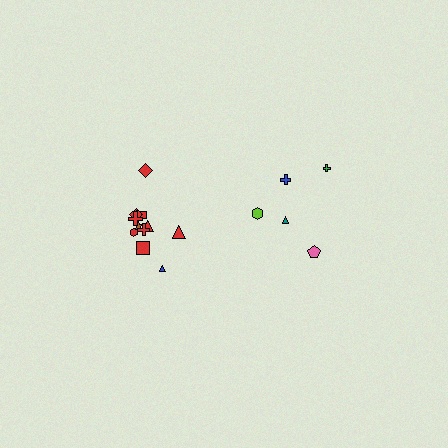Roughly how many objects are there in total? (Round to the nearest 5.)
Roughly 15 objects in total.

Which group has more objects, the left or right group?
The left group.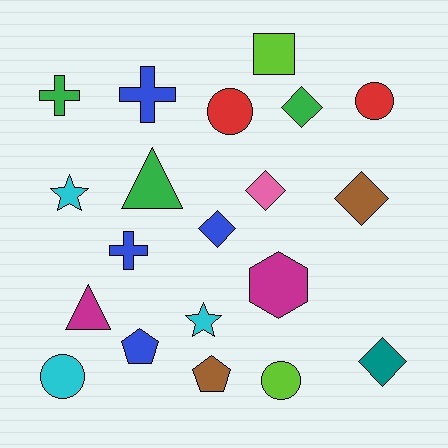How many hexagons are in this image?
There is 1 hexagon.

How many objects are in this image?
There are 20 objects.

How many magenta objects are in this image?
There are 2 magenta objects.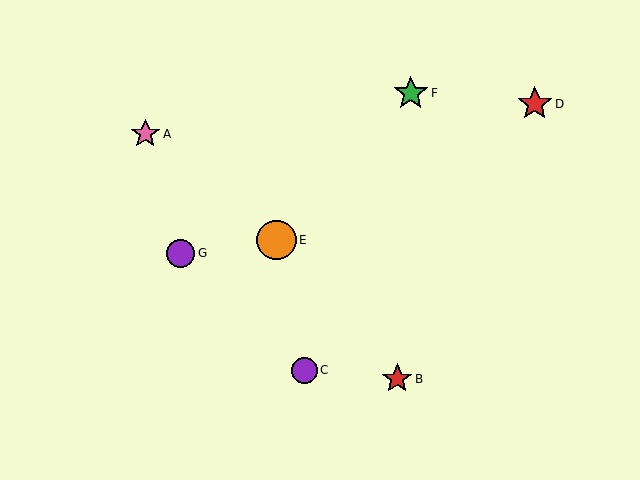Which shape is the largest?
The orange circle (labeled E) is the largest.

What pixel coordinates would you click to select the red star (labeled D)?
Click at (535, 104) to select the red star D.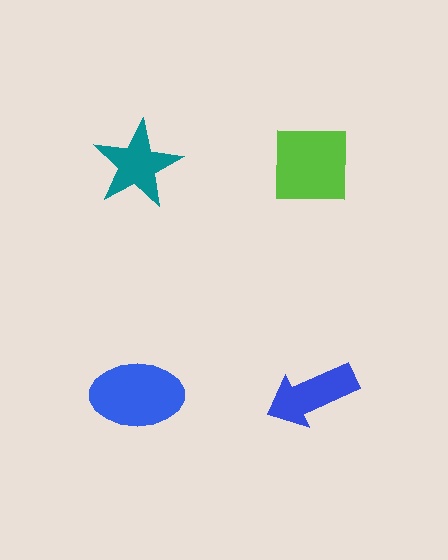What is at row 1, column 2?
A lime square.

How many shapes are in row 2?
2 shapes.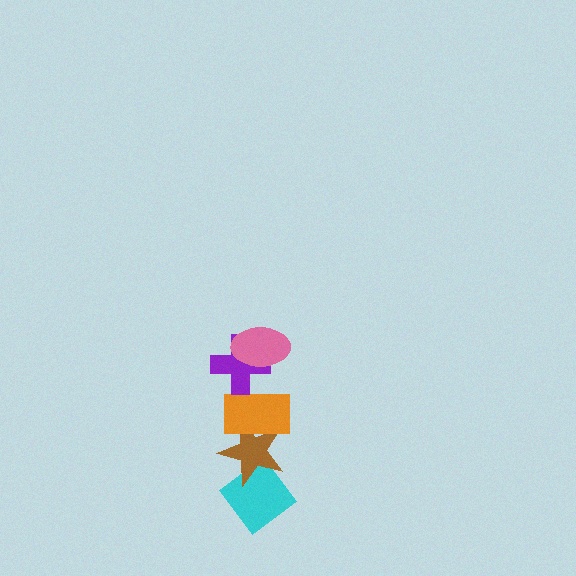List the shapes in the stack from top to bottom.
From top to bottom: the pink ellipse, the purple cross, the orange rectangle, the brown star, the cyan diamond.